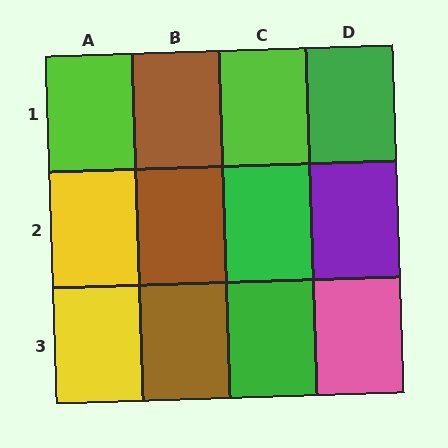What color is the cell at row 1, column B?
Brown.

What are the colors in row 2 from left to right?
Yellow, brown, green, purple.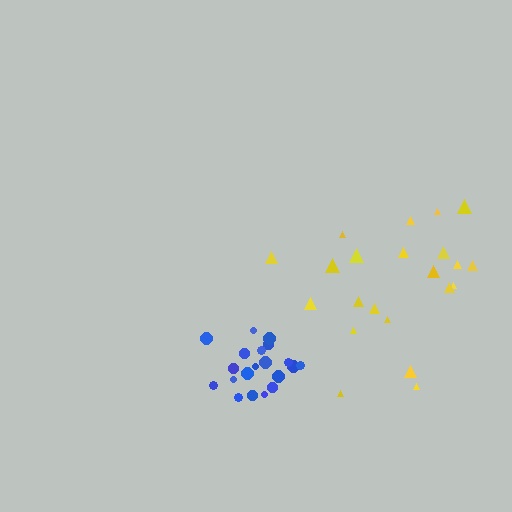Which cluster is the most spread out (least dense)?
Yellow.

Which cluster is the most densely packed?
Blue.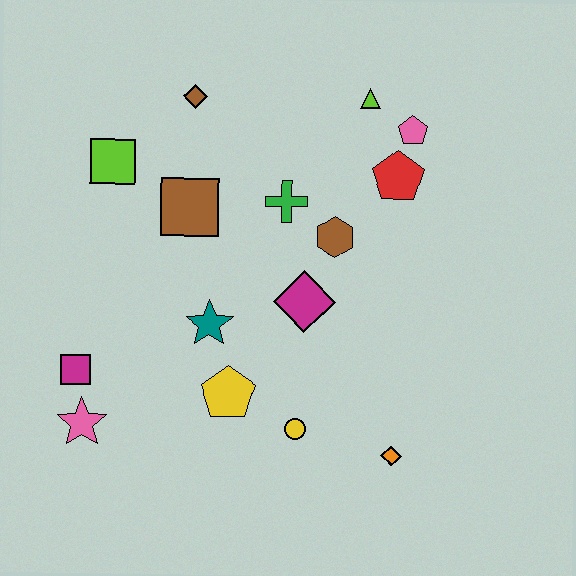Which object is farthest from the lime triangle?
The pink star is farthest from the lime triangle.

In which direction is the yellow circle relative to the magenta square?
The yellow circle is to the right of the magenta square.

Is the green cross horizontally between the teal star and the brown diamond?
No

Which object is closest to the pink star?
The magenta square is closest to the pink star.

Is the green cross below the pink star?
No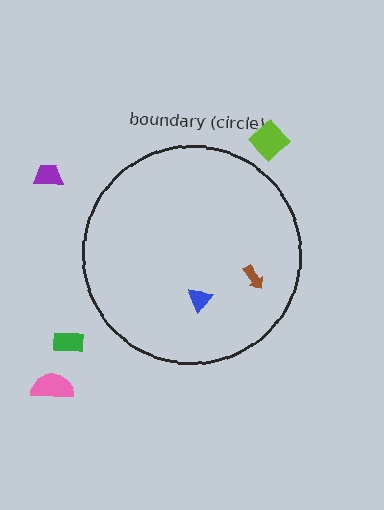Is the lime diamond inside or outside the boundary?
Outside.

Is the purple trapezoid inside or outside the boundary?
Outside.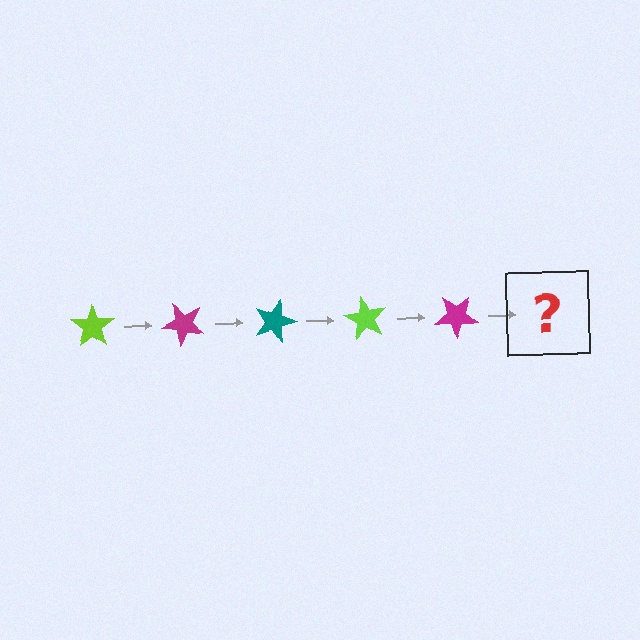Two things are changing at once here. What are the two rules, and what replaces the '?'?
The two rules are that it rotates 45 degrees each step and the color cycles through lime, magenta, and teal. The '?' should be a teal star, rotated 225 degrees from the start.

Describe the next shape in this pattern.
It should be a teal star, rotated 225 degrees from the start.